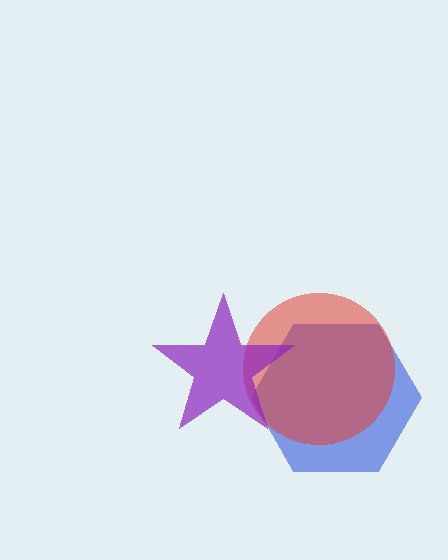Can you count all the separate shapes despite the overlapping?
Yes, there are 3 separate shapes.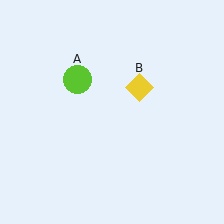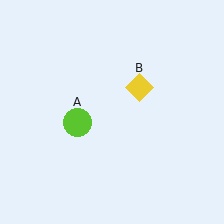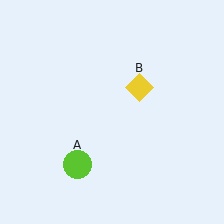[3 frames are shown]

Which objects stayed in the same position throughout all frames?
Yellow diamond (object B) remained stationary.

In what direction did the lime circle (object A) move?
The lime circle (object A) moved down.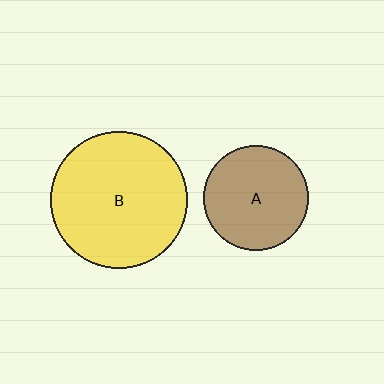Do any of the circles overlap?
No, none of the circles overlap.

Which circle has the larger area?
Circle B (yellow).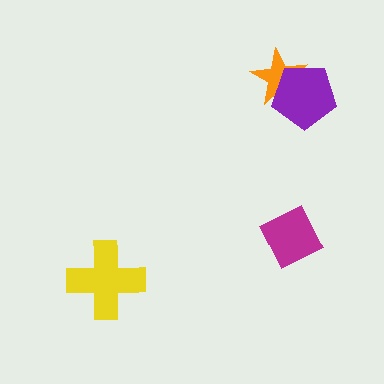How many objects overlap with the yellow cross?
0 objects overlap with the yellow cross.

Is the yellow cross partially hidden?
No, no other shape covers it.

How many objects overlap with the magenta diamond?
0 objects overlap with the magenta diamond.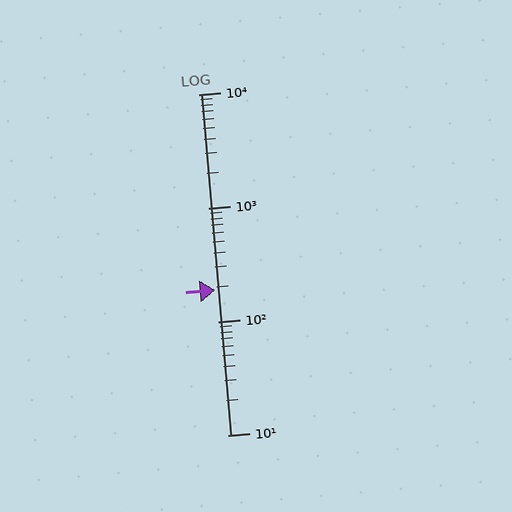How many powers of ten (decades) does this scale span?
The scale spans 3 decades, from 10 to 10000.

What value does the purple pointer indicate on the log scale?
The pointer indicates approximately 190.